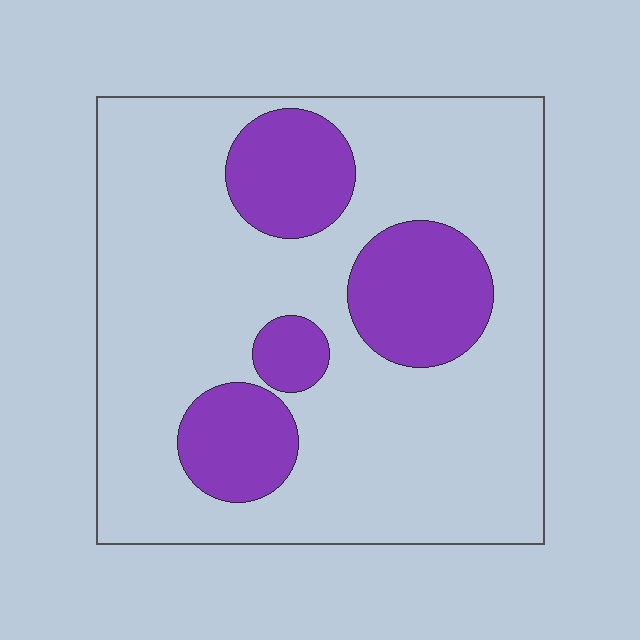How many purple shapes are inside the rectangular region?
4.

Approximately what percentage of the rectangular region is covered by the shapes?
Approximately 25%.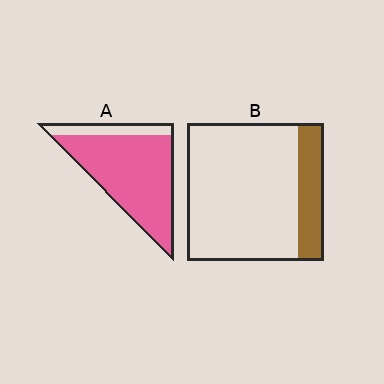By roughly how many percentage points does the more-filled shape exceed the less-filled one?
By roughly 65 percentage points (A over B).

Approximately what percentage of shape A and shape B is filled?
A is approximately 85% and B is approximately 20%.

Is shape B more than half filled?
No.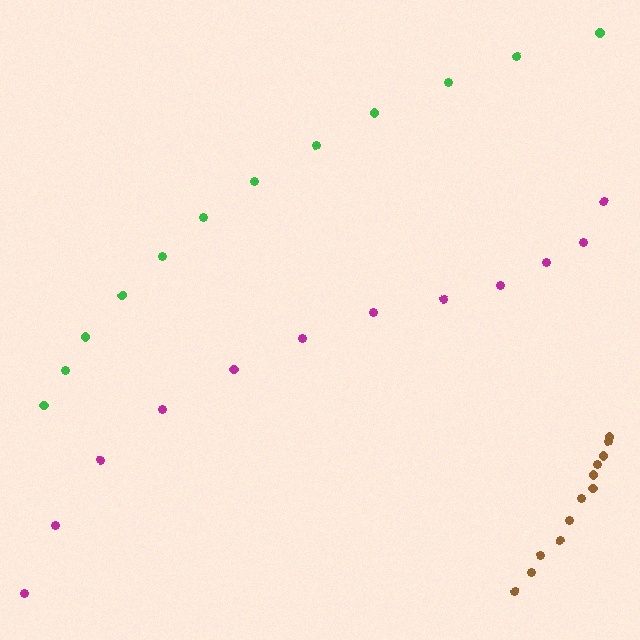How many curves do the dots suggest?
There are 3 distinct paths.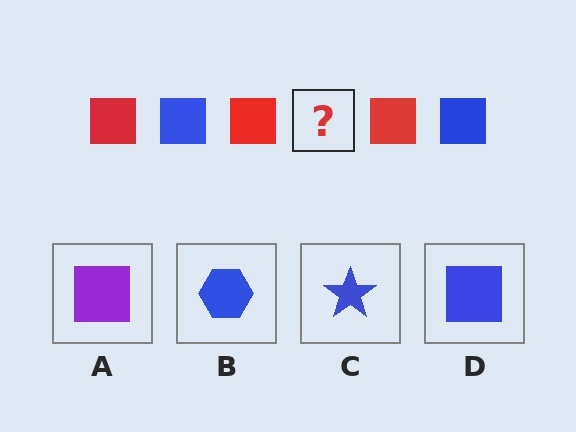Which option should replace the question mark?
Option D.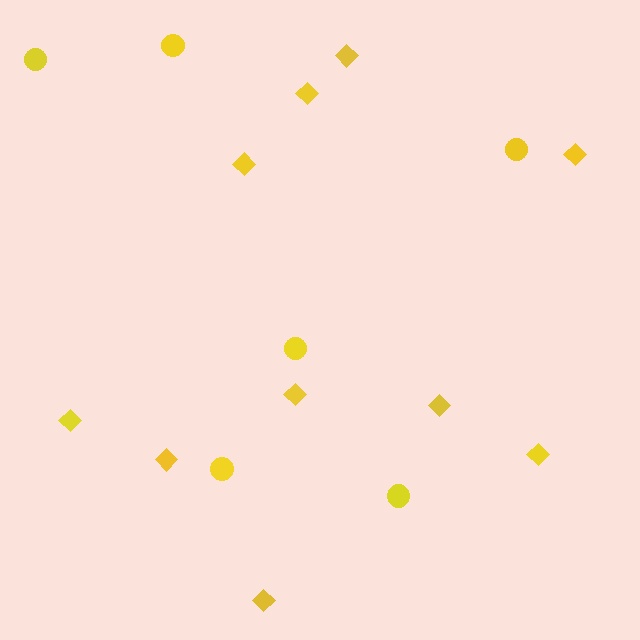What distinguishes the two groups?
There are 2 groups: one group of diamonds (10) and one group of circles (6).